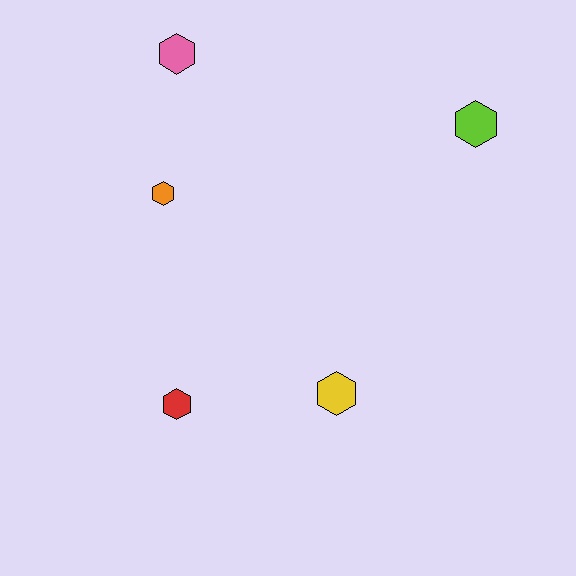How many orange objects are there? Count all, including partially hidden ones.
There is 1 orange object.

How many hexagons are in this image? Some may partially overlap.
There are 5 hexagons.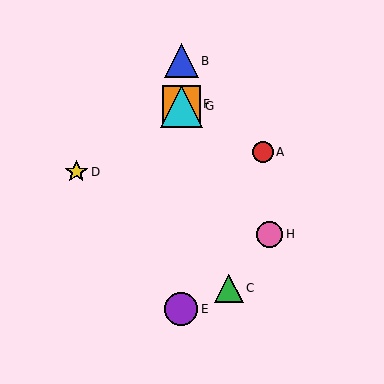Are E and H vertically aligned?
No, E is at x≈181 and H is at x≈270.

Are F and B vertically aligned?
Yes, both are at x≈181.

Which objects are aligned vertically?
Objects B, E, F, G are aligned vertically.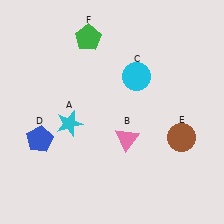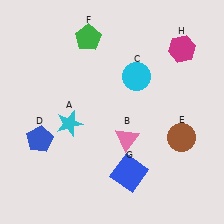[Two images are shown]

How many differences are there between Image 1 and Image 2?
There are 2 differences between the two images.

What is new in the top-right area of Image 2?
A magenta hexagon (H) was added in the top-right area of Image 2.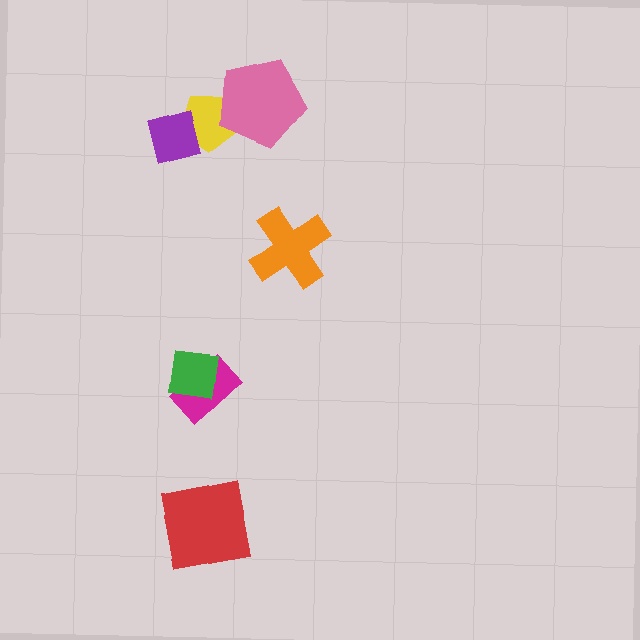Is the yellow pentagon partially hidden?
Yes, it is partially covered by another shape.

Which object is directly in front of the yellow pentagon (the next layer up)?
The pink pentagon is directly in front of the yellow pentagon.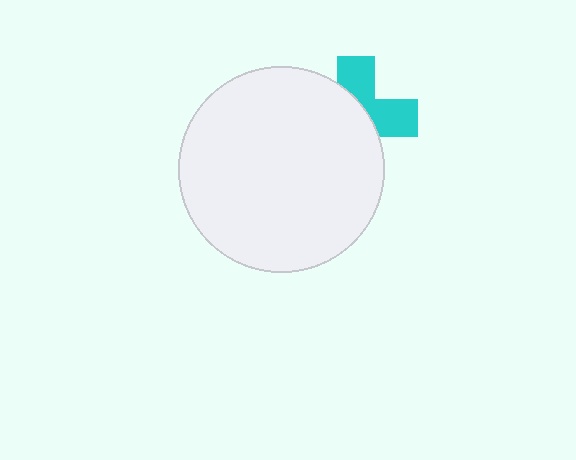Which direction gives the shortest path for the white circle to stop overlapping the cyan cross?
Moving left gives the shortest separation.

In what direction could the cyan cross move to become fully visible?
The cyan cross could move right. That would shift it out from behind the white circle entirely.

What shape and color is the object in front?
The object in front is a white circle.